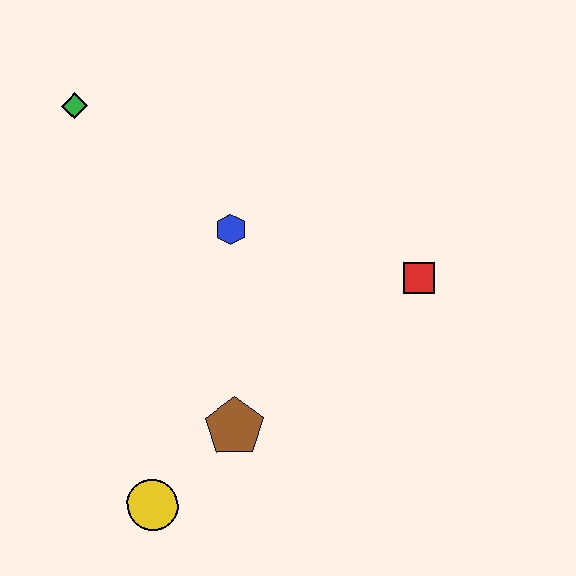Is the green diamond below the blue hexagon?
No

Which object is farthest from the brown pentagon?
The green diamond is farthest from the brown pentagon.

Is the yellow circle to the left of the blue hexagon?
Yes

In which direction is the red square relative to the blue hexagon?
The red square is to the right of the blue hexagon.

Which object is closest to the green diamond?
The blue hexagon is closest to the green diamond.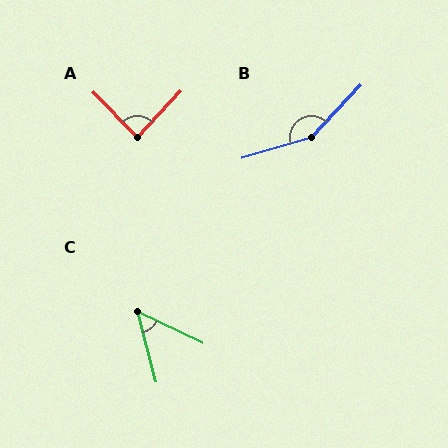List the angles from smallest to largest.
C (49°), A (87°), B (150°).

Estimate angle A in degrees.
Approximately 87 degrees.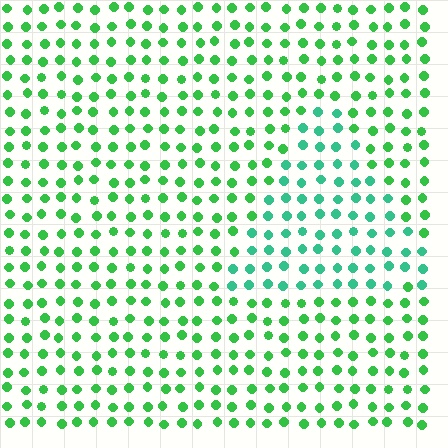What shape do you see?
I see a triangle.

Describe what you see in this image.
The image is filled with small green elements in a uniform arrangement. A triangle-shaped region is visible where the elements are tinted to a slightly different hue, forming a subtle color boundary.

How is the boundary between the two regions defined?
The boundary is defined purely by a slight shift in hue (about 30 degrees). Spacing, size, and orientation are identical on both sides.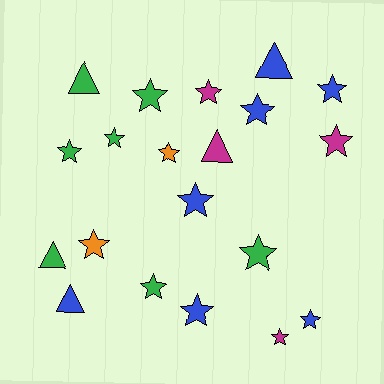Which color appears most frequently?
Green, with 7 objects.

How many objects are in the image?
There are 20 objects.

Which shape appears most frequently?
Star, with 15 objects.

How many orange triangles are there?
There are no orange triangles.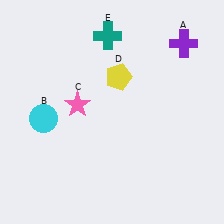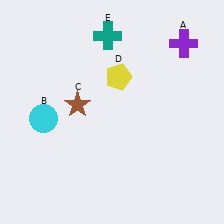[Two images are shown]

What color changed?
The star (C) changed from pink in Image 1 to brown in Image 2.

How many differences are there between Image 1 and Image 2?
There is 1 difference between the two images.